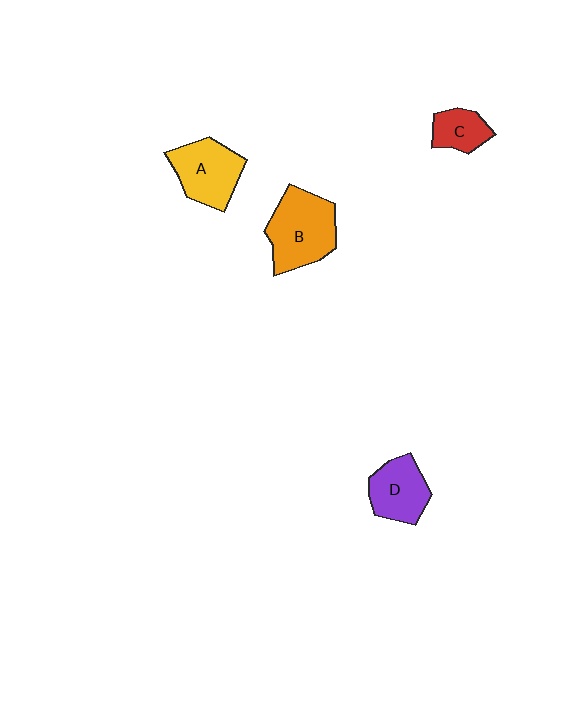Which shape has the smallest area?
Shape C (red).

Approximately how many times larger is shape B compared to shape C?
Approximately 2.1 times.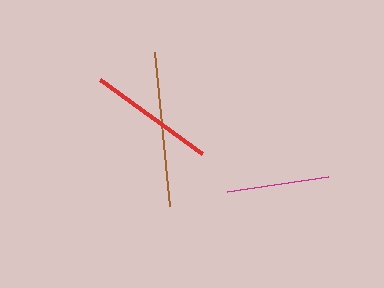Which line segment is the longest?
The brown line is the longest at approximately 155 pixels.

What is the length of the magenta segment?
The magenta segment is approximately 102 pixels long.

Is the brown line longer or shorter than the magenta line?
The brown line is longer than the magenta line.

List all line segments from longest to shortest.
From longest to shortest: brown, red, magenta.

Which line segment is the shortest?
The magenta line is the shortest at approximately 102 pixels.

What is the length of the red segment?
The red segment is approximately 126 pixels long.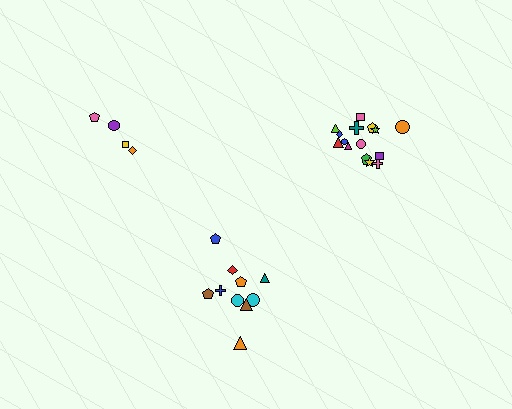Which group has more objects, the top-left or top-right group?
The top-right group.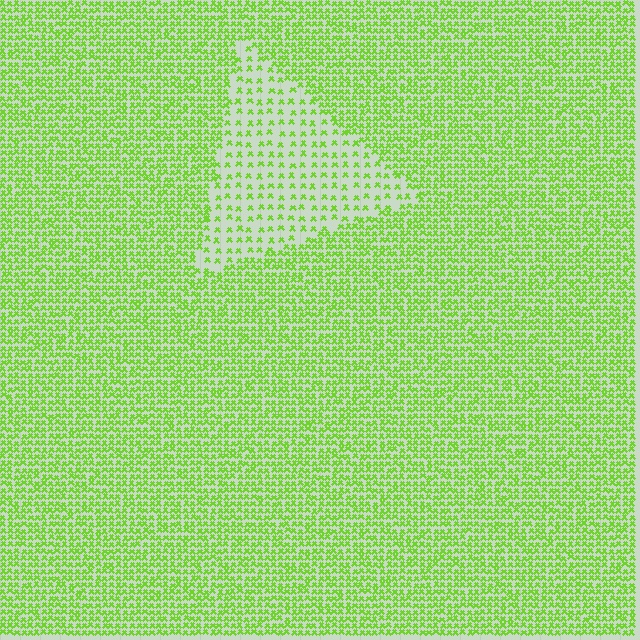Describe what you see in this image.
The image contains small lime elements arranged at two different densities. A triangle-shaped region is visible where the elements are less densely packed than the surrounding area.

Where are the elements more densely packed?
The elements are more densely packed outside the triangle boundary.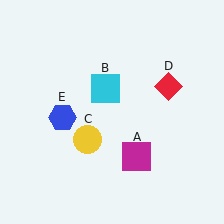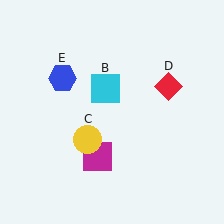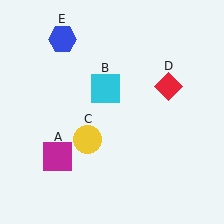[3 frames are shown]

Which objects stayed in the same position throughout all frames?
Cyan square (object B) and yellow circle (object C) and red diamond (object D) remained stationary.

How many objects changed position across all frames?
2 objects changed position: magenta square (object A), blue hexagon (object E).